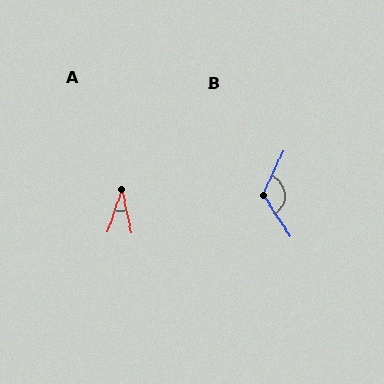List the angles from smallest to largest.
A (31°), B (121°).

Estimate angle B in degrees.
Approximately 121 degrees.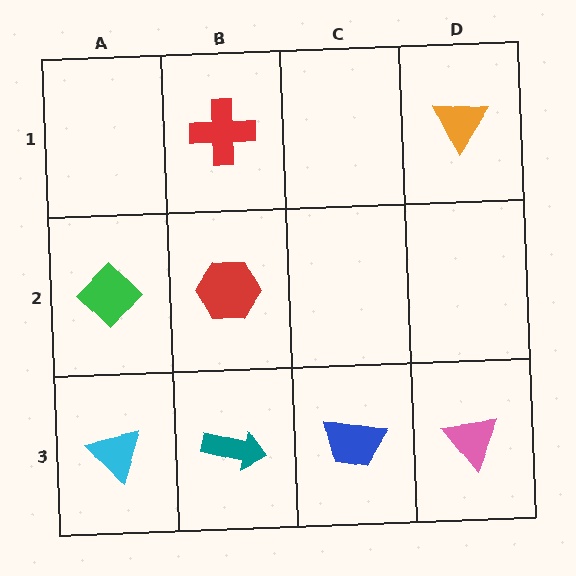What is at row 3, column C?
A blue trapezoid.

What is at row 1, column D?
An orange triangle.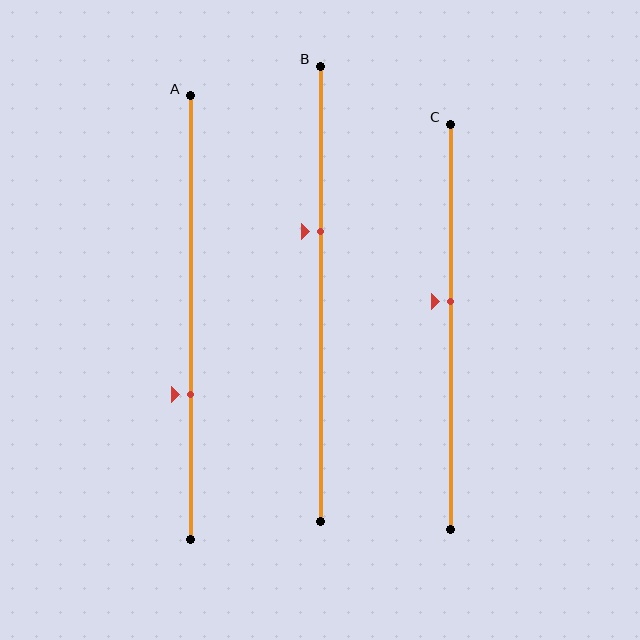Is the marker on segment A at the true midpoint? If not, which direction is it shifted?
No, the marker on segment A is shifted downward by about 17% of the segment length.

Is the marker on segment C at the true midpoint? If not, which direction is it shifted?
No, the marker on segment C is shifted upward by about 6% of the segment length.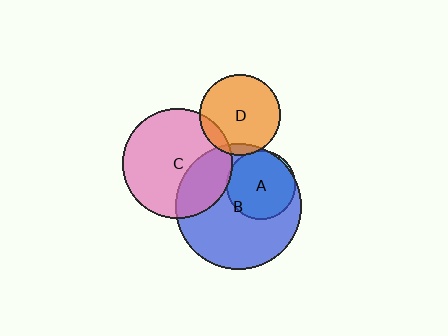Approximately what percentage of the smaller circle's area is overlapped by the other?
Approximately 100%.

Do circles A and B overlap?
Yes.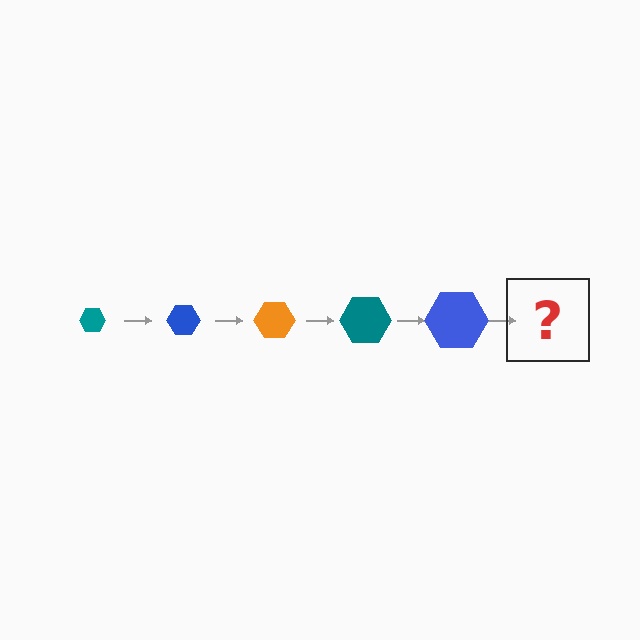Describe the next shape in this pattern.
It should be an orange hexagon, larger than the previous one.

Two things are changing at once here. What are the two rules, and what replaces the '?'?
The two rules are that the hexagon grows larger each step and the color cycles through teal, blue, and orange. The '?' should be an orange hexagon, larger than the previous one.